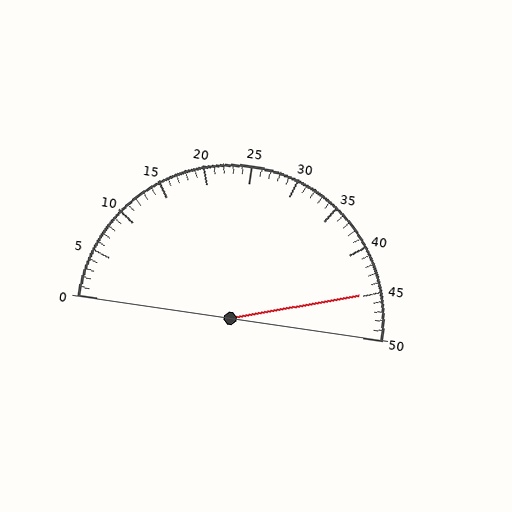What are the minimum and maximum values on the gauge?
The gauge ranges from 0 to 50.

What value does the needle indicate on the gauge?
The needle indicates approximately 45.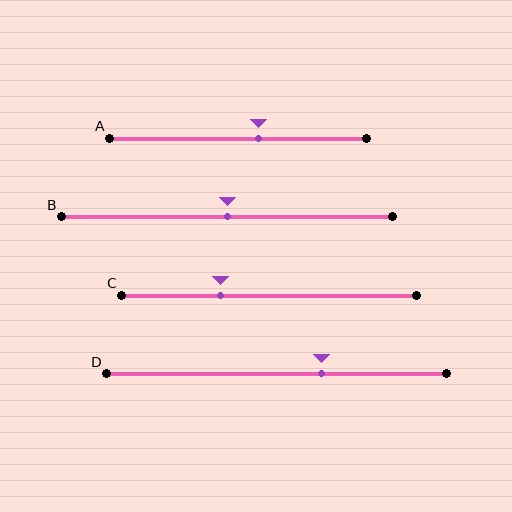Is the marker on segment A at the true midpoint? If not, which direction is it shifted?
No, the marker on segment A is shifted to the right by about 8% of the segment length.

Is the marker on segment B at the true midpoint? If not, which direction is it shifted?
Yes, the marker on segment B is at the true midpoint.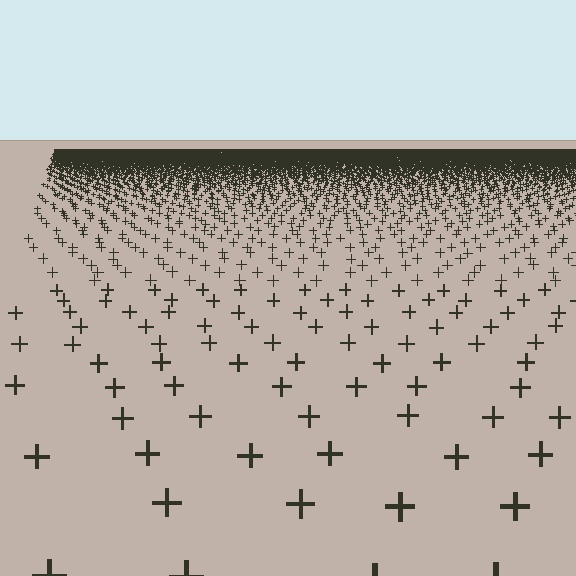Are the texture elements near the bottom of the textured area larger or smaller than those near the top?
Larger. Near the bottom, elements are closer to the viewer and appear at a bigger on-screen size.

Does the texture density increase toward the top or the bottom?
Density increases toward the top.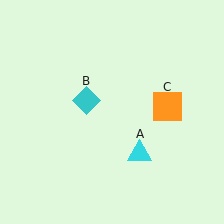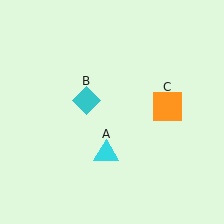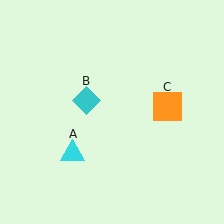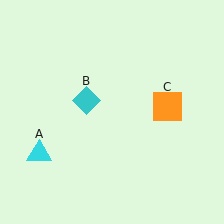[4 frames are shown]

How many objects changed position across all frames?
1 object changed position: cyan triangle (object A).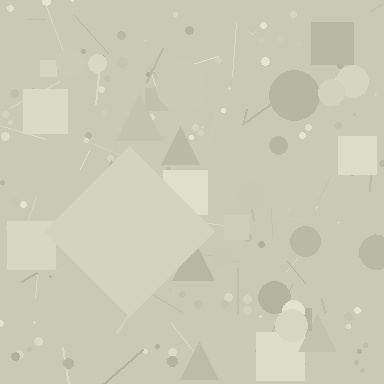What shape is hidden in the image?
A diamond is hidden in the image.